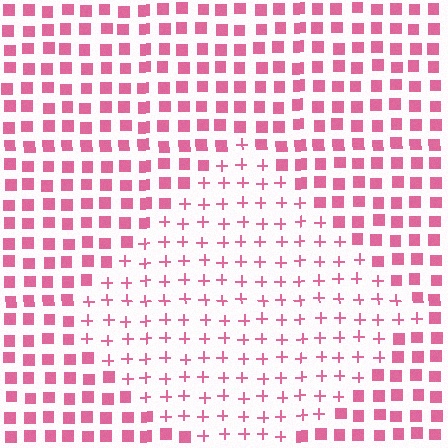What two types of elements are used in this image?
The image uses plus signs inside the diamond region and squares outside it.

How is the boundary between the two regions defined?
The boundary is defined by a change in element shape: plus signs inside vs. squares outside. All elements share the same color and spacing.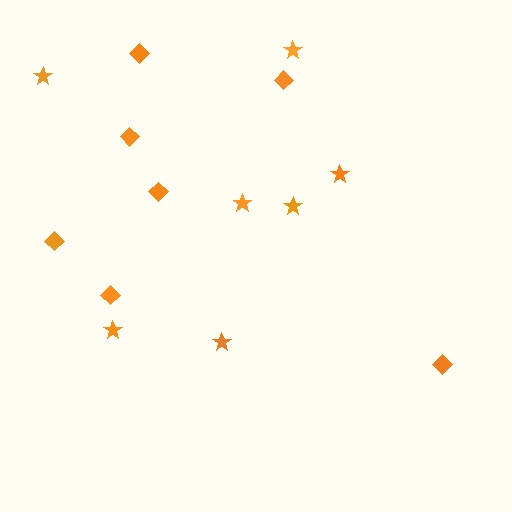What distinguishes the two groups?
There are 2 groups: one group of diamonds (7) and one group of stars (7).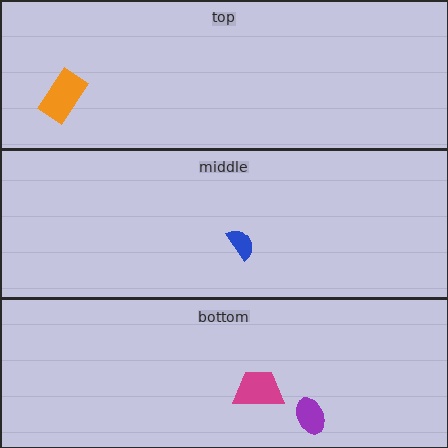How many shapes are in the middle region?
1.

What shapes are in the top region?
The orange rectangle.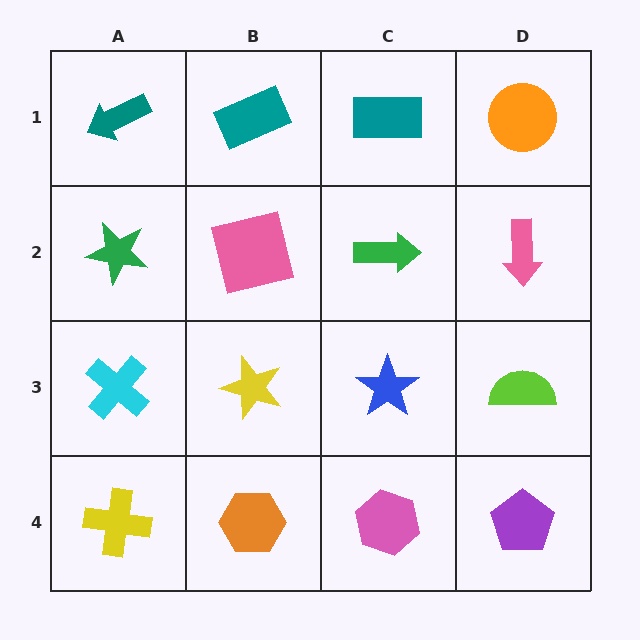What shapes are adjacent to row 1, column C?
A green arrow (row 2, column C), a teal rectangle (row 1, column B), an orange circle (row 1, column D).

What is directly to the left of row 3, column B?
A cyan cross.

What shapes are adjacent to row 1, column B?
A pink square (row 2, column B), a teal arrow (row 1, column A), a teal rectangle (row 1, column C).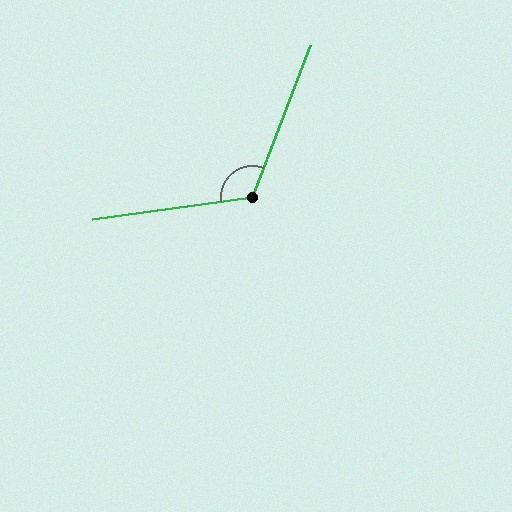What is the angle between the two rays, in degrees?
Approximately 119 degrees.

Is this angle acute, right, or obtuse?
It is obtuse.